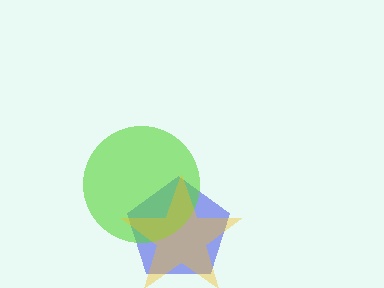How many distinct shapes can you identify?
There are 3 distinct shapes: a blue pentagon, a lime circle, a yellow star.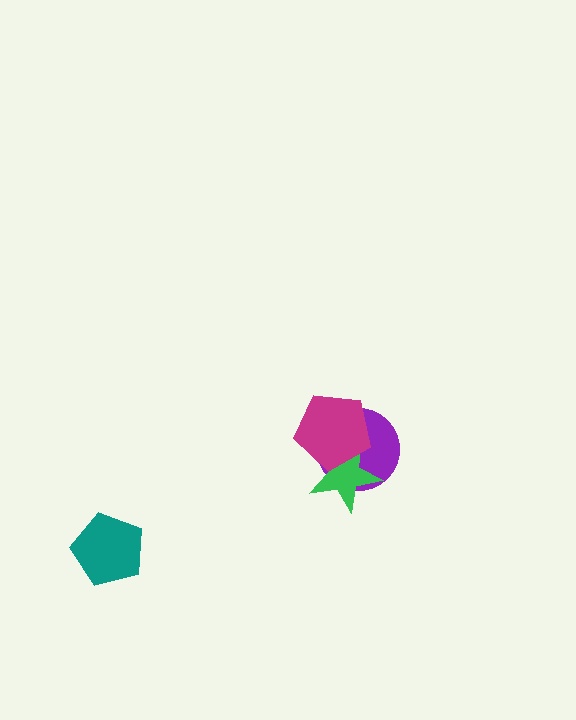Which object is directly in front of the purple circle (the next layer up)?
The green star is directly in front of the purple circle.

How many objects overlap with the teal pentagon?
0 objects overlap with the teal pentagon.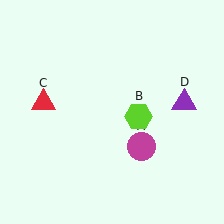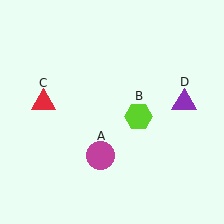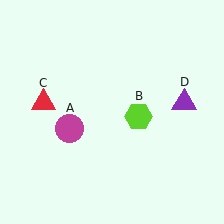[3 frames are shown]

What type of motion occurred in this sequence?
The magenta circle (object A) rotated clockwise around the center of the scene.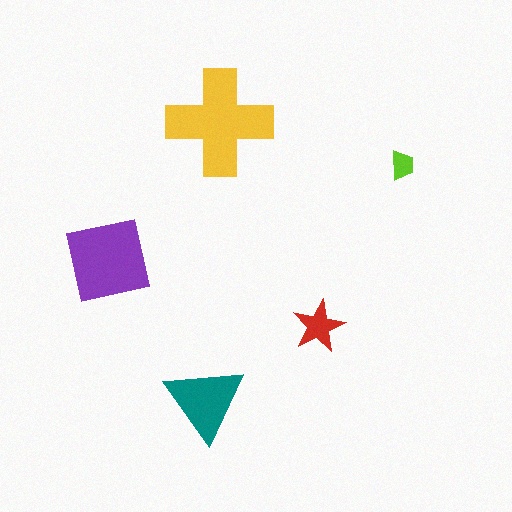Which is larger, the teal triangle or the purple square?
The purple square.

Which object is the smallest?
The lime trapezoid.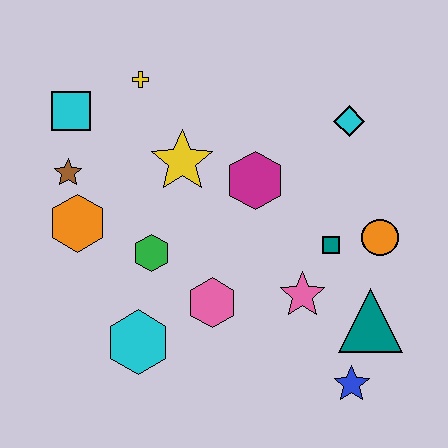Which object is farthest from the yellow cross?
The blue star is farthest from the yellow cross.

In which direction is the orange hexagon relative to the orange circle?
The orange hexagon is to the left of the orange circle.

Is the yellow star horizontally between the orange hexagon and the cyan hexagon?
No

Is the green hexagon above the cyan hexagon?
Yes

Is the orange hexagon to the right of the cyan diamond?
No